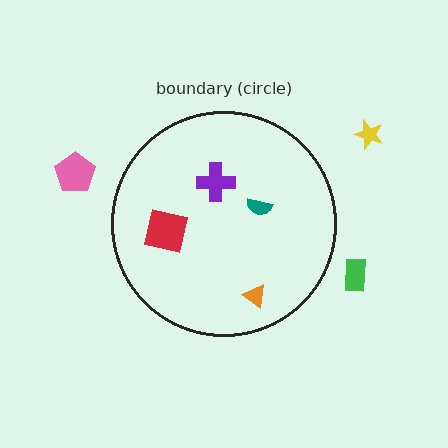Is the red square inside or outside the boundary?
Inside.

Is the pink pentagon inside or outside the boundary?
Outside.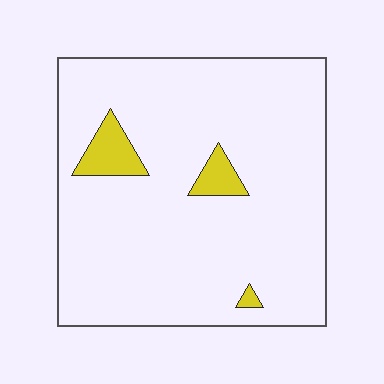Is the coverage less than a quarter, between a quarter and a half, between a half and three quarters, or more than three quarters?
Less than a quarter.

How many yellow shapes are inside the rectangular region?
3.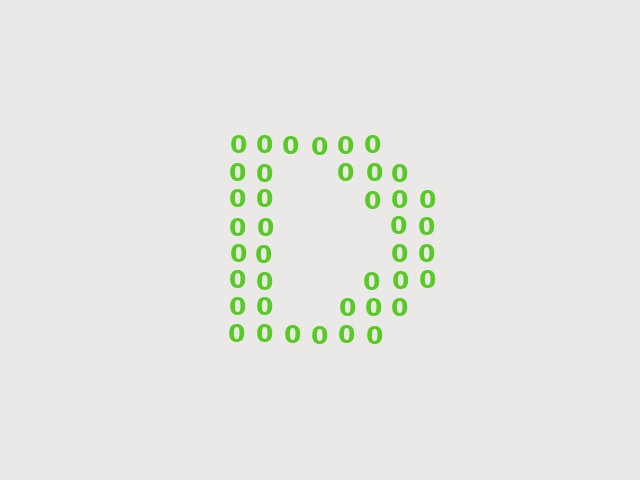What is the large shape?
The large shape is the letter D.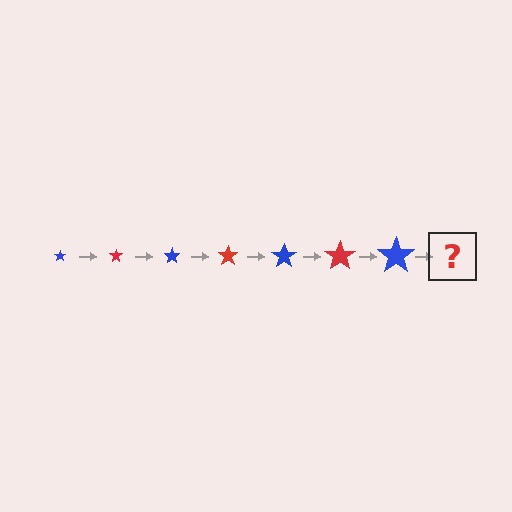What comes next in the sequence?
The next element should be a red star, larger than the previous one.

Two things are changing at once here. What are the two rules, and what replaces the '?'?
The two rules are that the star grows larger each step and the color cycles through blue and red. The '?' should be a red star, larger than the previous one.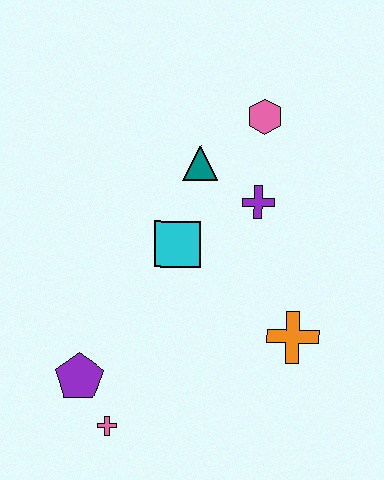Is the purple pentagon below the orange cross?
Yes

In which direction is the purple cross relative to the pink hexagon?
The purple cross is below the pink hexagon.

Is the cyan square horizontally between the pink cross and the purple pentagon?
No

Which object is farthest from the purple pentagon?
The pink hexagon is farthest from the purple pentagon.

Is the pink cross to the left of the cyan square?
Yes